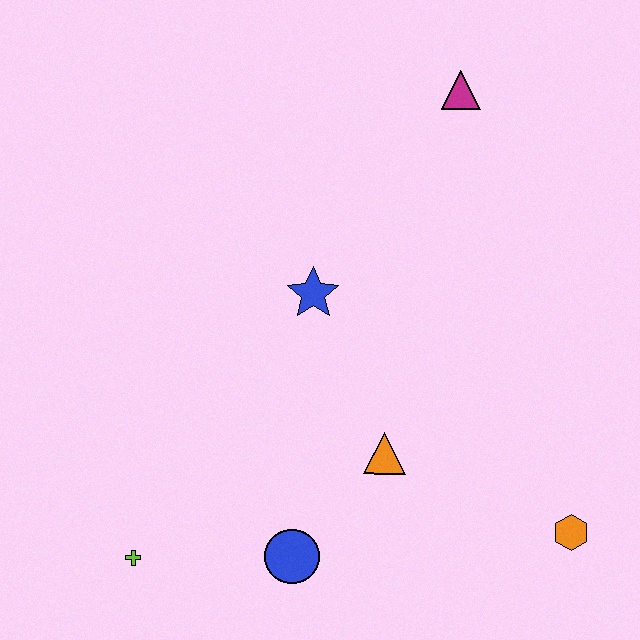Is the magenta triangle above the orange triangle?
Yes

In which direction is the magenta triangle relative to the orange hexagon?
The magenta triangle is above the orange hexagon.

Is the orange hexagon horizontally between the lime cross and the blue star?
No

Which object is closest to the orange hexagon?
The orange triangle is closest to the orange hexagon.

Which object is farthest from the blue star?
The orange hexagon is farthest from the blue star.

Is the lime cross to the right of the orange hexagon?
No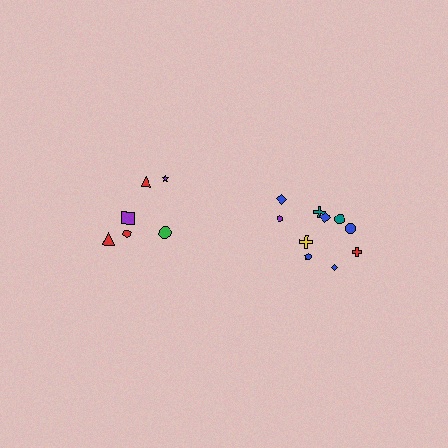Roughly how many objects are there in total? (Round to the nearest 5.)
Roughly 15 objects in total.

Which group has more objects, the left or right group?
The right group.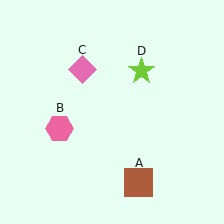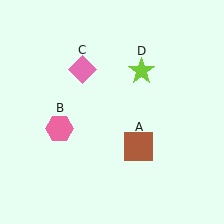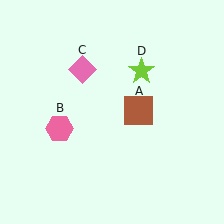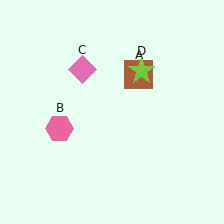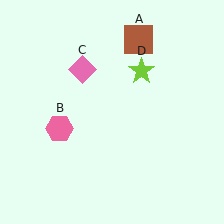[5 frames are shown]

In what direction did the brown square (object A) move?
The brown square (object A) moved up.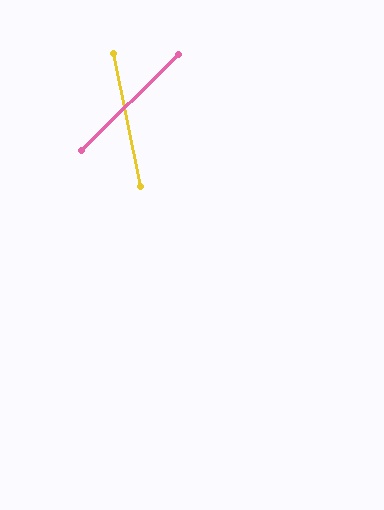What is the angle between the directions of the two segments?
Approximately 57 degrees.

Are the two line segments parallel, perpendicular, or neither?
Neither parallel nor perpendicular — they differ by about 57°.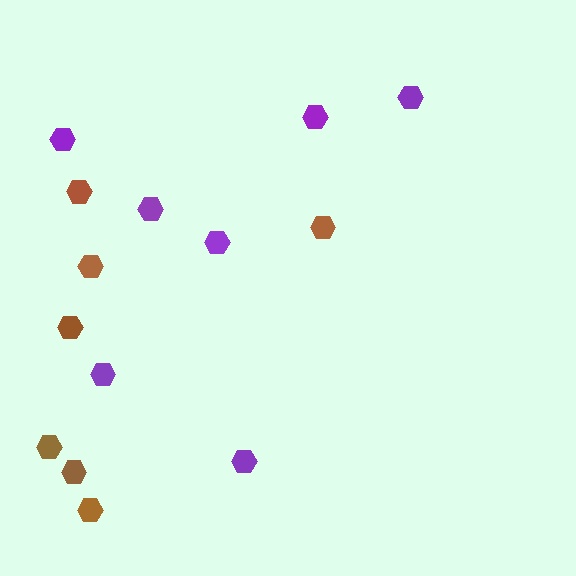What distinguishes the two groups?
There are 2 groups: one group of brown hexagons (7) and one group of purple hexagons (7).